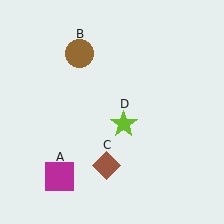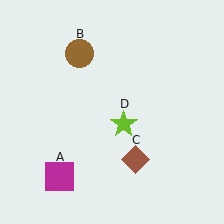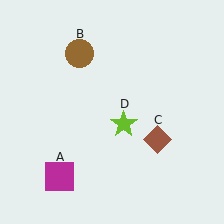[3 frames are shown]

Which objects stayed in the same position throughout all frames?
Magenta square (object A) and brown circle (object B) and lime star (object D) remained stationary.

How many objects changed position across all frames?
1 object changed position: brown diamond (object C).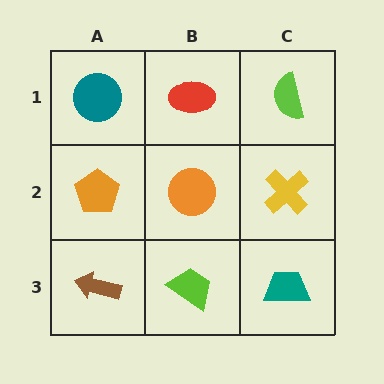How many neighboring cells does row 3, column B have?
3.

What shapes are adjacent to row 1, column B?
An orange circle (row 2, column B), a teal circle (row 1, column A), a lime semicircle (row 1, column C).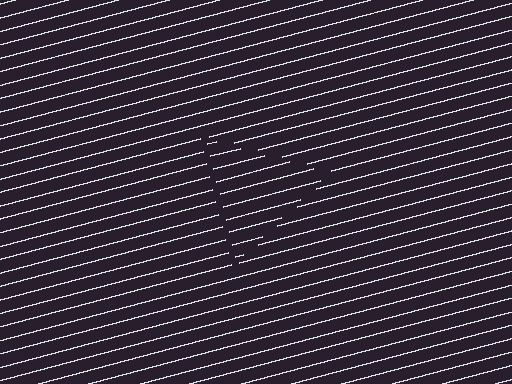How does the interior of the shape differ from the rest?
The interior of the shape contains the same grating, shifted by half a period — the contour is defined by the phase discontinuity where line-ends from the inner and outer gratings abut.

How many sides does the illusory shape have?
3 sides — the line-ends trace a triangle.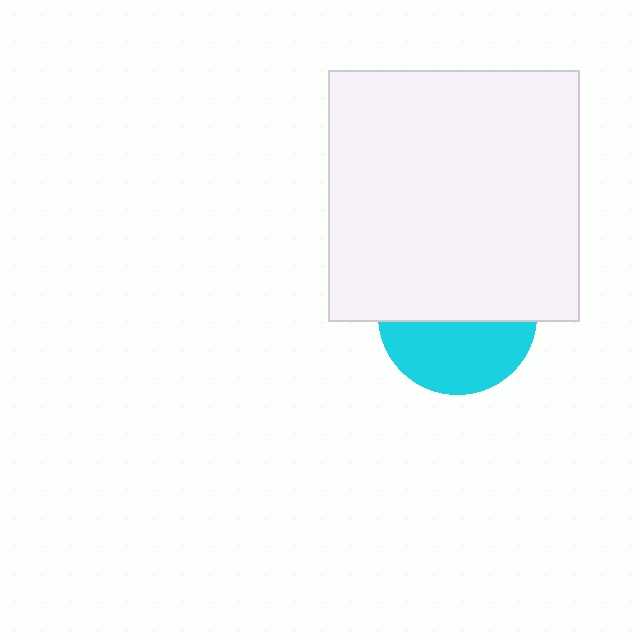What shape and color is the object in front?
The object in front is a white square.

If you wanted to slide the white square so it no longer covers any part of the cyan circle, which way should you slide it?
Slide it up — that is the most direct way to separate the two shapes.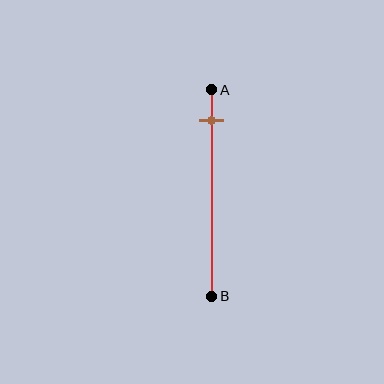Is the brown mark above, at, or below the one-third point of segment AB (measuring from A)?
The brown mark is above the one-third point of segment AB.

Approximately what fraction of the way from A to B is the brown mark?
The brown mark is approximately 15% of the way from A to B.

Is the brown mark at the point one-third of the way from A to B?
No, the mark is at about 15% from A, not at the 33% one-third point.